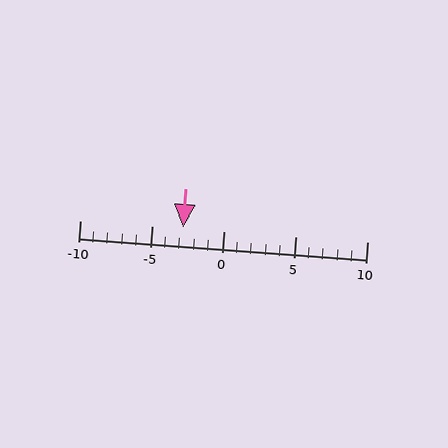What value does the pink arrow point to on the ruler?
The pink arrow points to approximately -3.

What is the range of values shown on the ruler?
The ruler shows values from -10 to 10.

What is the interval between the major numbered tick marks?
The major tick marks are spaced 5 units apart.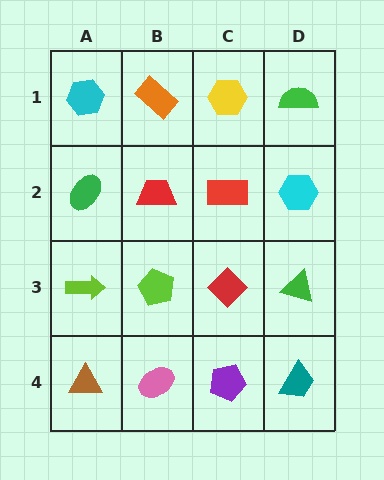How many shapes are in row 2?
4 shapes.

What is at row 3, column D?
A green triangle.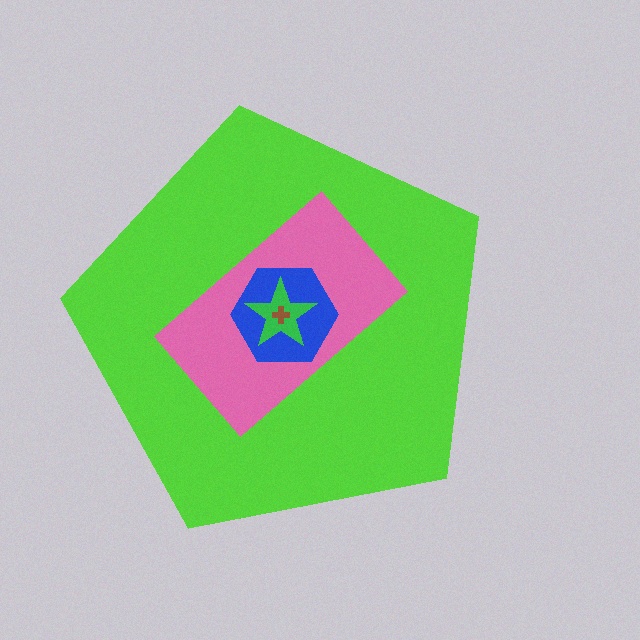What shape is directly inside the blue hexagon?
The green star.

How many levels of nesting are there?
5.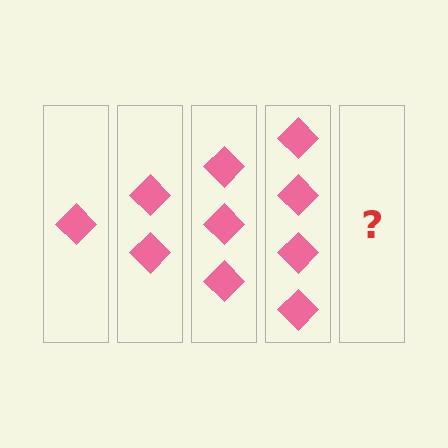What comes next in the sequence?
The next element should be 5 diamonds.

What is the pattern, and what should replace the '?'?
The pattern is that each step adds one more diamond. The '?' should be 5 diamonds.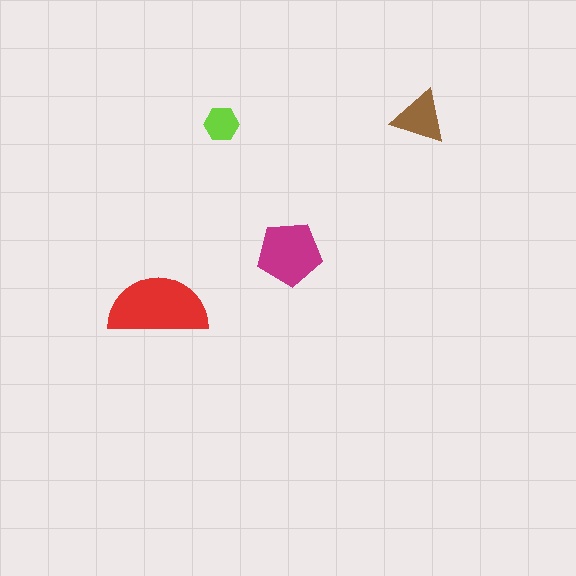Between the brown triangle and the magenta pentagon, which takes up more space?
The magenta pentagon.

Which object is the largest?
The red semicircle.